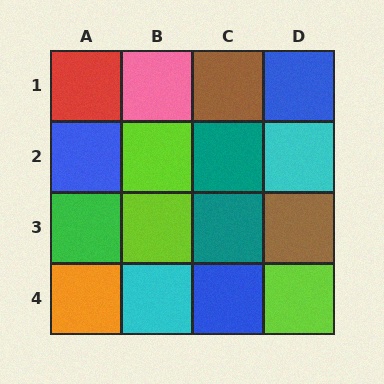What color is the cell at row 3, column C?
Teal.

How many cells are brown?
2 cells are brown.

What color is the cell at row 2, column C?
Teal.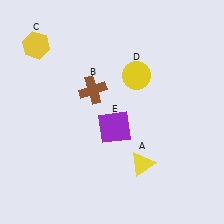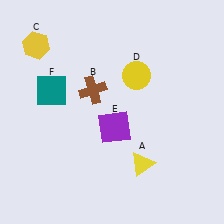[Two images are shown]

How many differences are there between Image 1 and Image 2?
There is 1 difference between the two images.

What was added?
A teal square (F) was added in Image 2.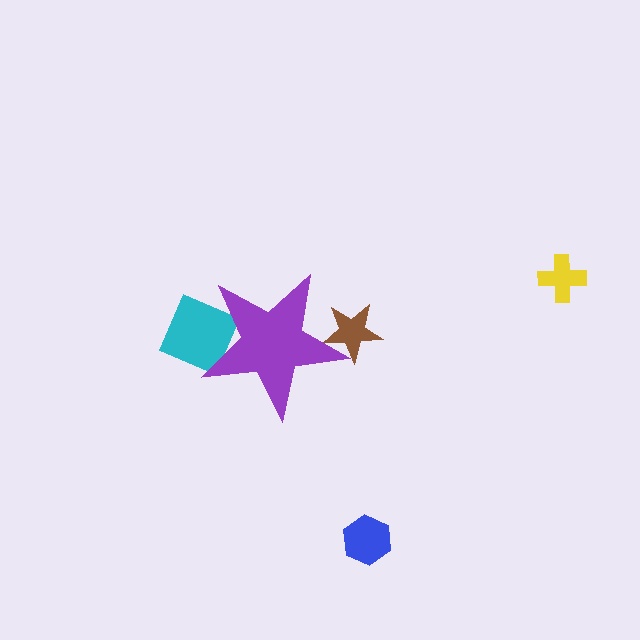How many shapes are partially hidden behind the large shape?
2 shapes are partially hidden.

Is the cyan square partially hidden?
Yes, the cyan square is partially hidden behind the purple star.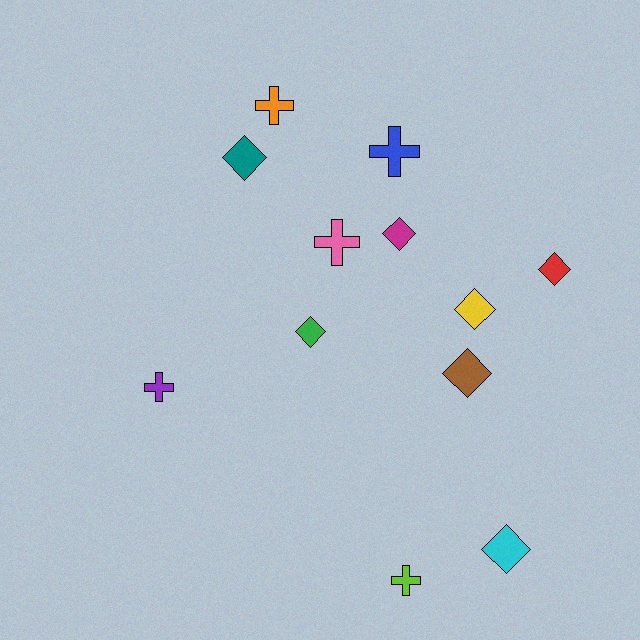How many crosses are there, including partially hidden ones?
There are 5 crosses.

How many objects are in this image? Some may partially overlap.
There are 12 objects.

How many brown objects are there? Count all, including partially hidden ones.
There is 1 brown object.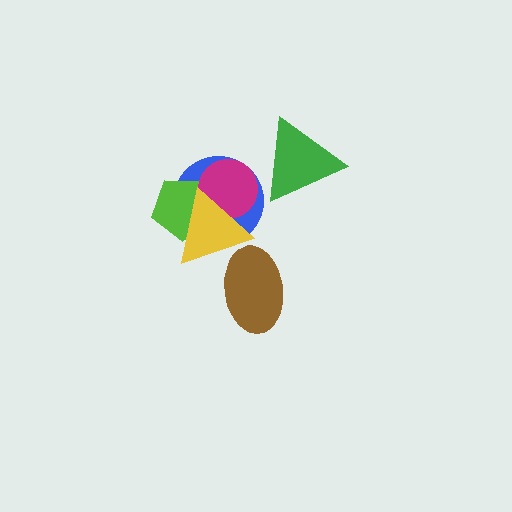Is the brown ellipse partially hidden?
Yes, it is partially covered by another shape.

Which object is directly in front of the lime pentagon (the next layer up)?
The magenta circle is directly in front of the lime pentagon.